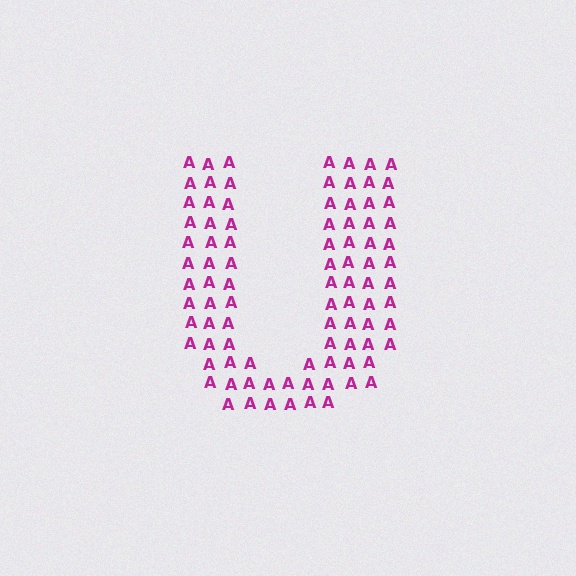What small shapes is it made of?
It is made of small letter A's.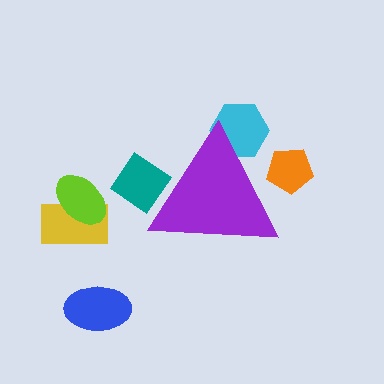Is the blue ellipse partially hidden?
No, the blue ellipse is fully visible.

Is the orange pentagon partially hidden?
Yes, the orange pentagon is partially hidden behind the purple triangle.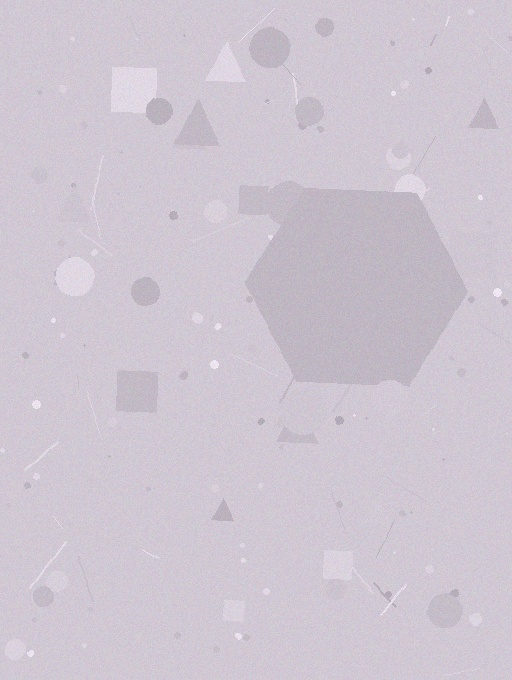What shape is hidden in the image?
A hexagon is hidden in the image.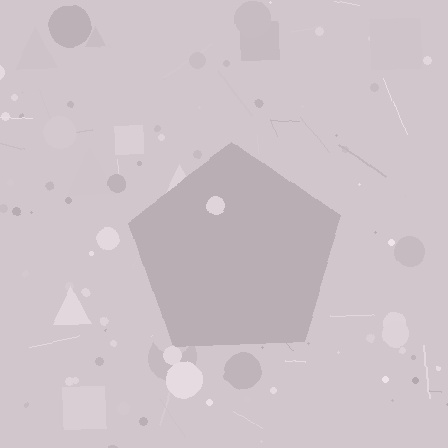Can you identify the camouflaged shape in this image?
The camouflaged shape is a pentagon.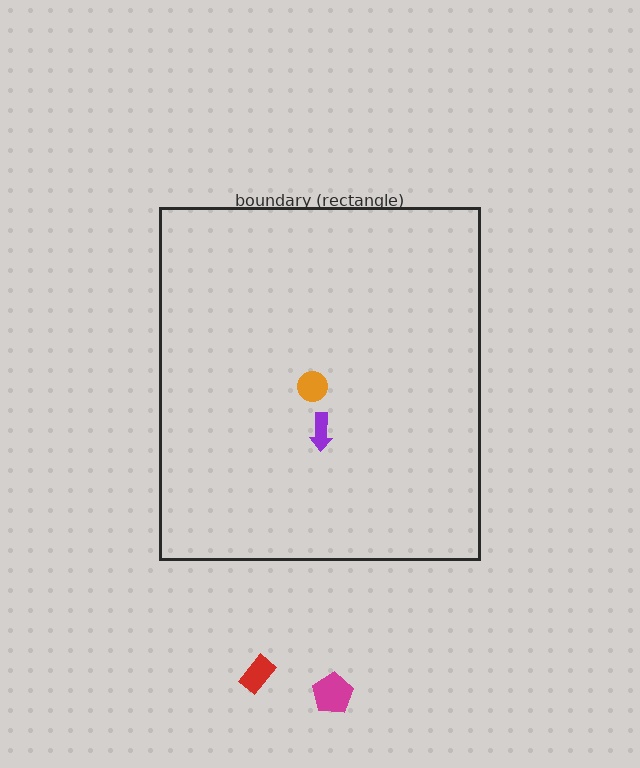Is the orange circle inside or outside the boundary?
Inside.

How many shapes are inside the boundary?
2 inside, 2 outside.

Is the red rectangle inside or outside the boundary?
Outside.